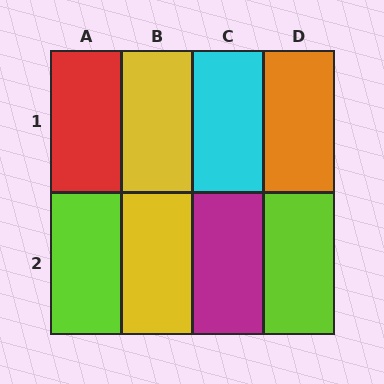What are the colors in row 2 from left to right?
Lime, yellow, magenta, lime.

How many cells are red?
1 cell is red.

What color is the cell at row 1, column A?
Red.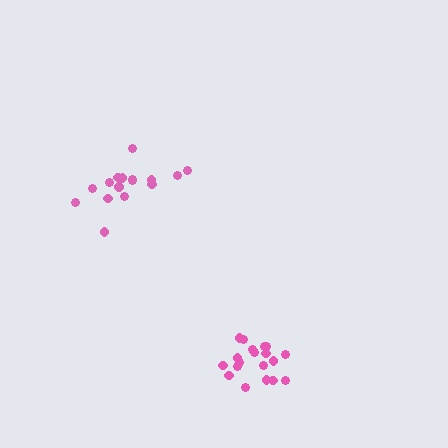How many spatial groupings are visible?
There are 2 spatial groupings.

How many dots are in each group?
Group 1: 19 dots, Group 2: 16 dots (35 total).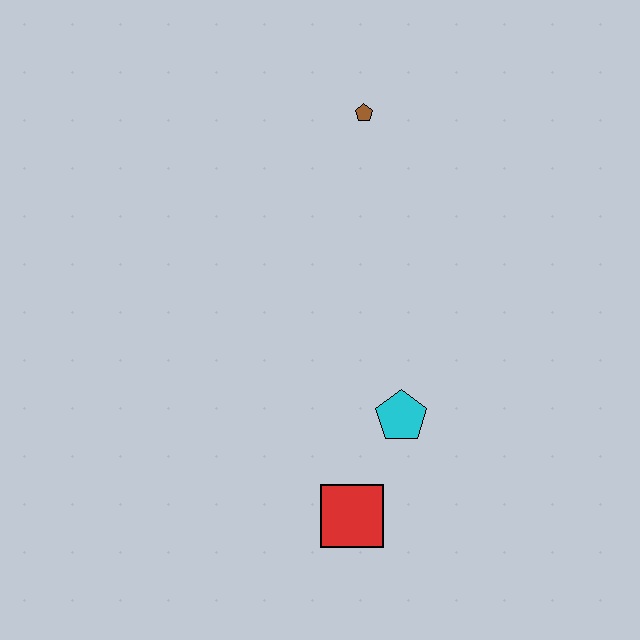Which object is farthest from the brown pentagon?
The red square is farthest from the brown pentagon.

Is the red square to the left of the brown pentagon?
Yes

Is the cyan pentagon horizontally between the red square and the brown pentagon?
No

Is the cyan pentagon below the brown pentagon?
Yes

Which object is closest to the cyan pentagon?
The red square is closest to the cyan pentagon.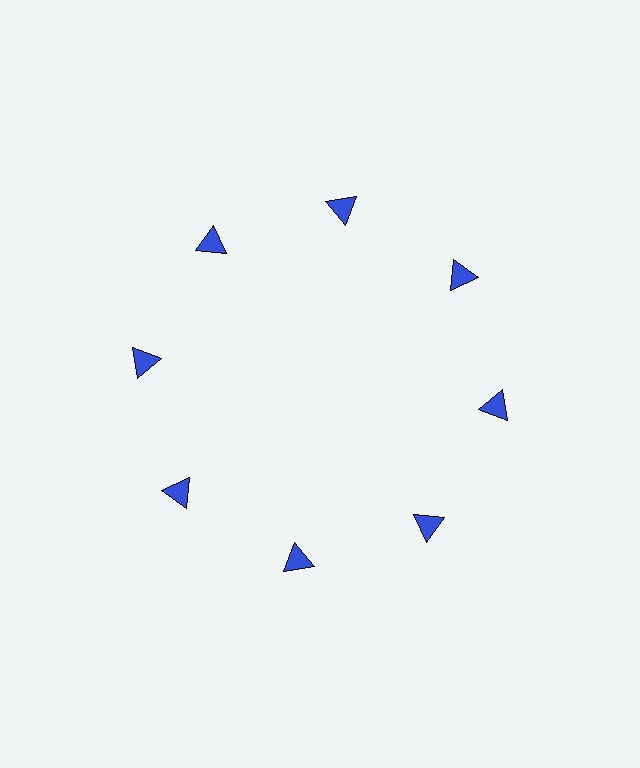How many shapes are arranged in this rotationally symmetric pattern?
There are 8 shapes, arranged in 8 groups of 1.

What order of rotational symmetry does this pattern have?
This pattern has 8-fold rotational symmetry.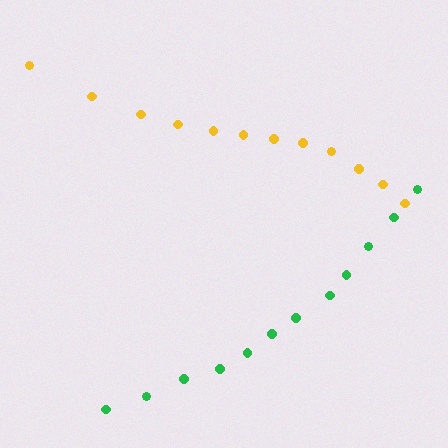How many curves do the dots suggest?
There are 2 distinct paths.